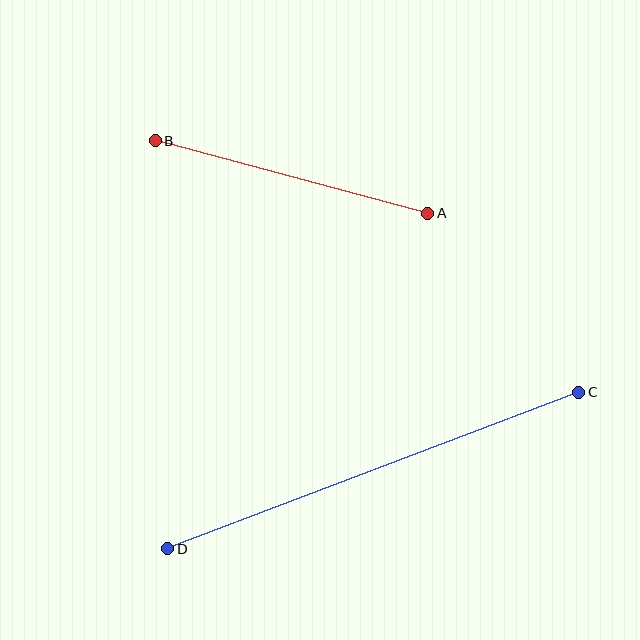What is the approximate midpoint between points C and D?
The midpoint is at approximately (373, 470) pixels.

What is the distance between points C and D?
The distance is approximately 440 pixels.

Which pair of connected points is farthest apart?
Points C and D are farthest apart.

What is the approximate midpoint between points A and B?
The midpoint is at approximately (292, 177) pixels.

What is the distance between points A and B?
The distance is approximately 282 pixels.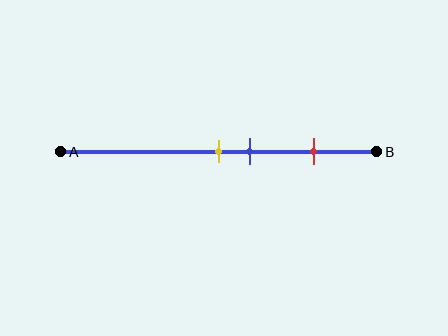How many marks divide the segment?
There are 3 marks dividing the segment.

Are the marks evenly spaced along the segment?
No, the marks are not evenly spaced.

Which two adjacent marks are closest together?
The yellow and blue marks are the closest adjacent pair.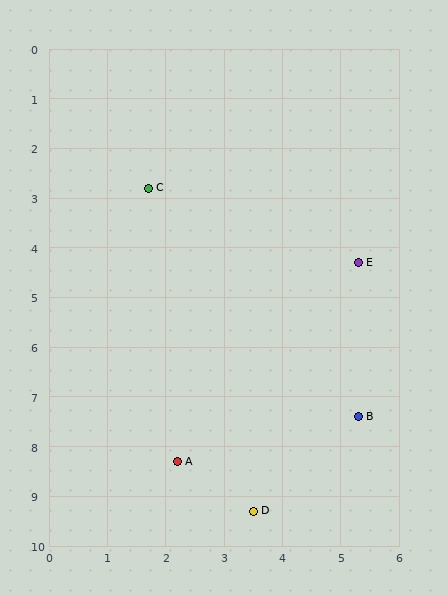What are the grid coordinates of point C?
Point C is at approximately (1.7, 2.8).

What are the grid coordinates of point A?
Point A is at approximately (2.2, 8.3).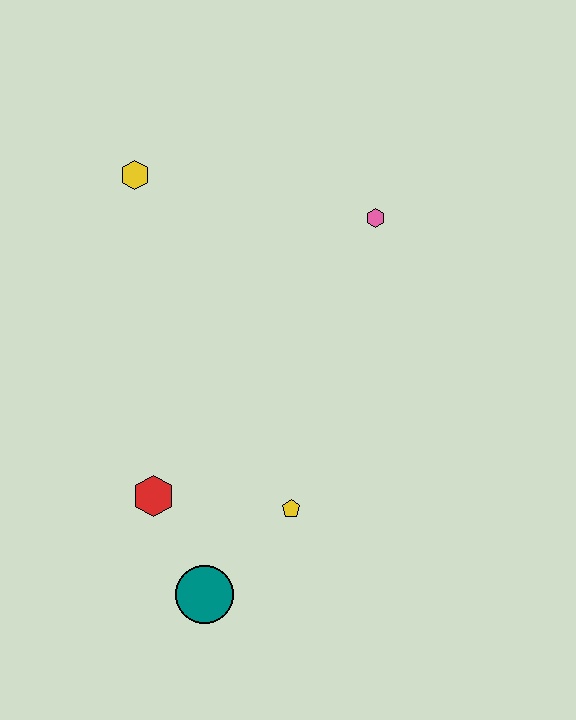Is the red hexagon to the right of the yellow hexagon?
Yes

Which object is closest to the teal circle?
The red hexagon is closest to the teal circle.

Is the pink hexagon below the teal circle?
No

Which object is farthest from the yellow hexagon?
The teal circle is farthest from the yellow hexagon.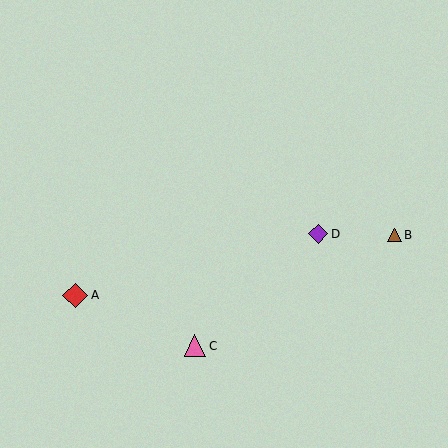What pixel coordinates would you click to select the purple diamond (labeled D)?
Click at (318, 234) to select the purple diamond D.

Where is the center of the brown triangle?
The center of the brown triangle is at (394, 235).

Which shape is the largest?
The red diamond (labeled A) is the largest.